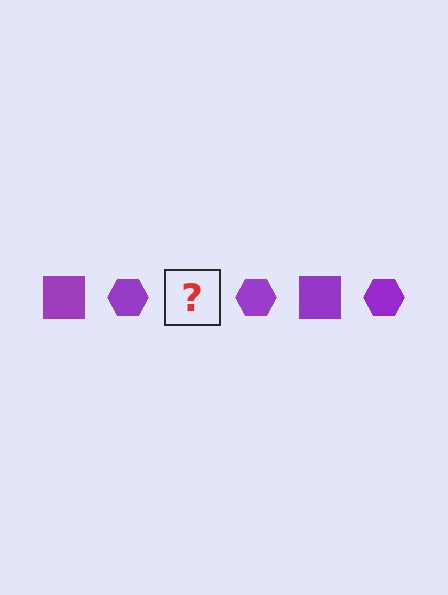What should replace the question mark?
The question mark should be replaced with a purple square.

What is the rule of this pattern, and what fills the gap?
The rule is that the pattern cycles through square, hexagon shapes in purple. The gap should be filled with a purple square.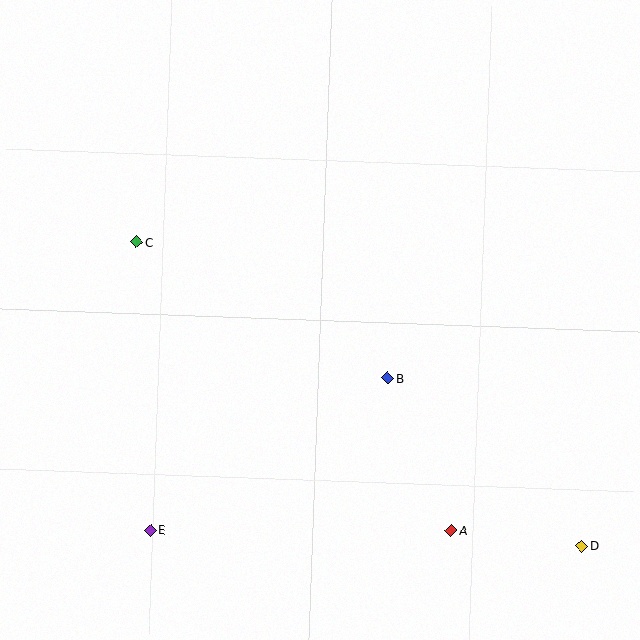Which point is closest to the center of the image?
Point B at (387, 378) is closest to the center.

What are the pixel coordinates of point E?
Point E is at (151, 530).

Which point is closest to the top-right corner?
Point B is closest to the top-right corner.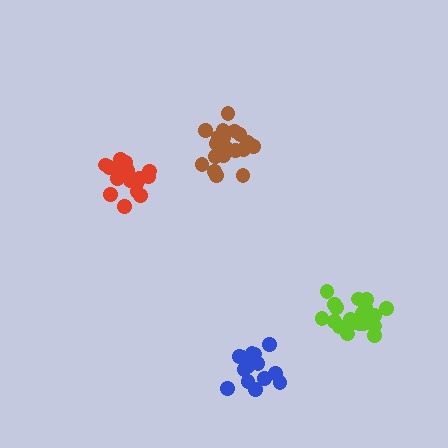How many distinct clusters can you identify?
There are 4 distinct clusters.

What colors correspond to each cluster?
The clusters are colored: lime, brown, blue, red.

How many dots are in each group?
Group 1: 19 dots, Group 2: 21 dots, Group 3: 15 dots, Group 4: 19 dots (74 total).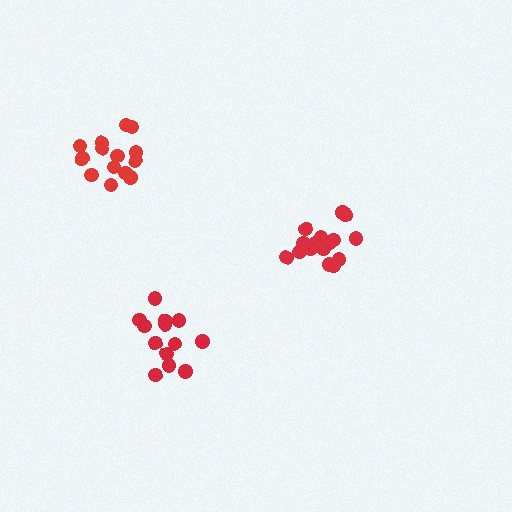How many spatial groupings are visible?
There are 3 spatial groupings.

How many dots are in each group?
Group 1: 17 dots, Group 2: 14 dots, Group 3: 13 dots (44 total).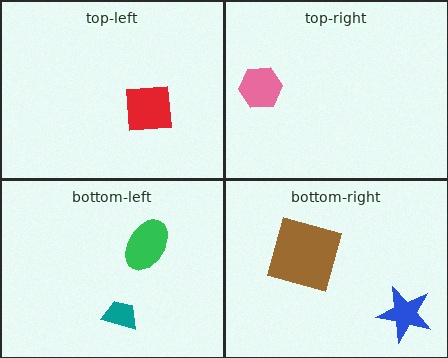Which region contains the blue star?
The bottom-right region.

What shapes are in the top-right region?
The pink hexagon.